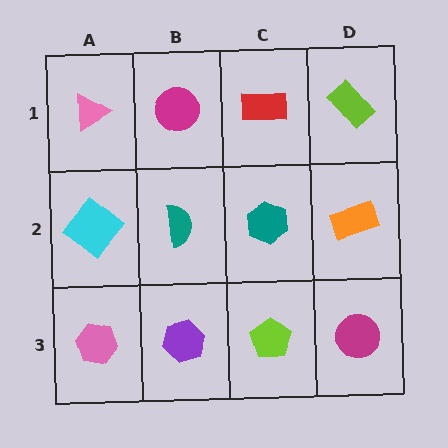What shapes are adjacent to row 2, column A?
A pink triangle (row 1, column A), a pink hexagon (row 3, column A), a teal semicircle (row 2, column B).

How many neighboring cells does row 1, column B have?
3.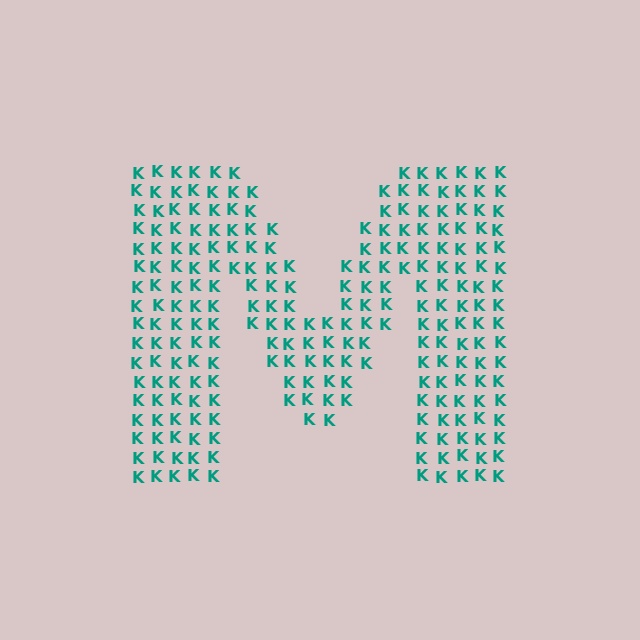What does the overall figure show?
The overall figure shows the letter M.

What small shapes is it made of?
It is made of small letter K's.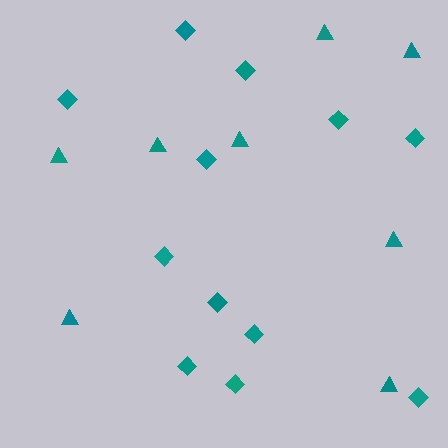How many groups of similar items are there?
There are 2 groups: one group of triangles (8) and one group of diamonds (12).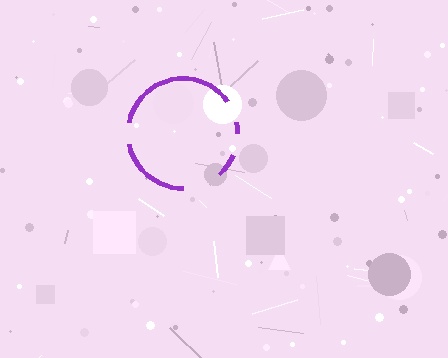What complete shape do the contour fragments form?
The contour fragments form a circle.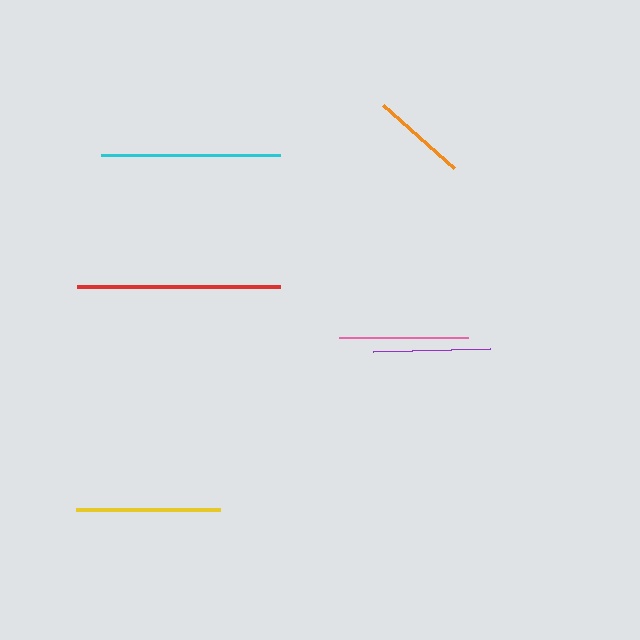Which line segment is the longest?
The red line is the longest at approximately 203 pixels.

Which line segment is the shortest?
The orange line is the shortest at approximately 96 pixels.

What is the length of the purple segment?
The purple segment is approximately 118 pixels long.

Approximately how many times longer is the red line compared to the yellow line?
The red line is approximately 1.4 times the length of the yellow line.